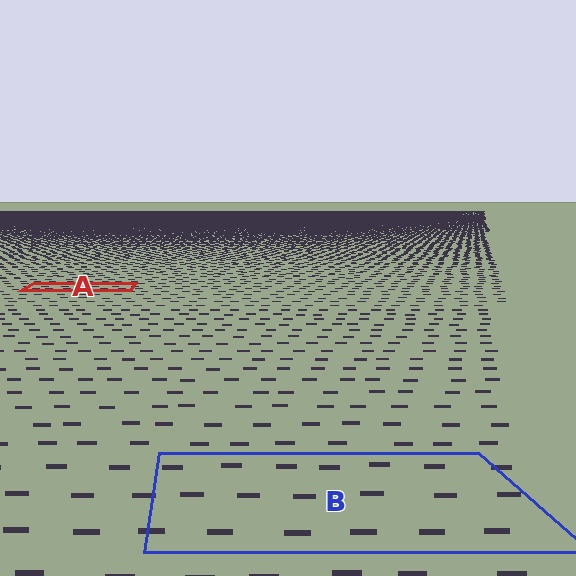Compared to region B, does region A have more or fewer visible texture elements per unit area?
Region A has more texture elements per unit area — they are packed more densely because it is farther away.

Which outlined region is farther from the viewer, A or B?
Region A is farther from the viewer — the texture elements inside it appear smaller and more densely packed.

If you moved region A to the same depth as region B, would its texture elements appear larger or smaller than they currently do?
They would appear larger. At a closer depth, the same texture elements are projected at a bigger on-screen size.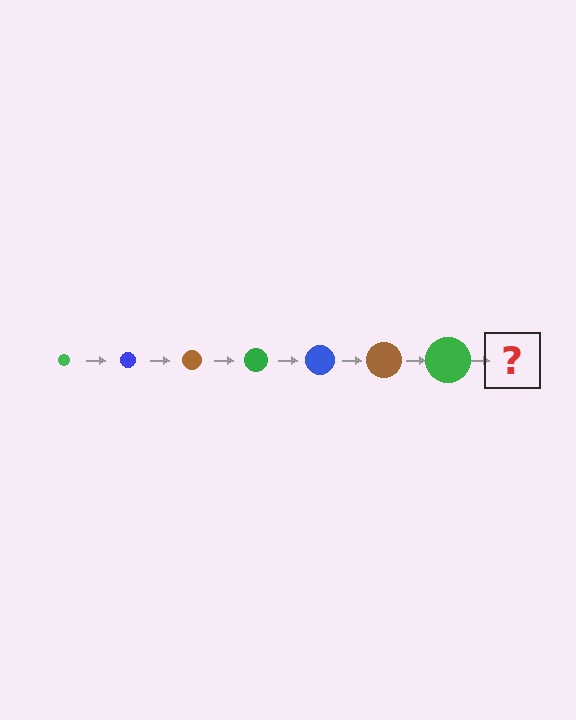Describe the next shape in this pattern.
It should be a blue circle, larger than the previous one.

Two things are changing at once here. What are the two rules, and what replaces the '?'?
The two rules are that the circle grows larger each step and the color cycles through green, blue, and brown. The '?' should be a blue circle, larger than the previous one.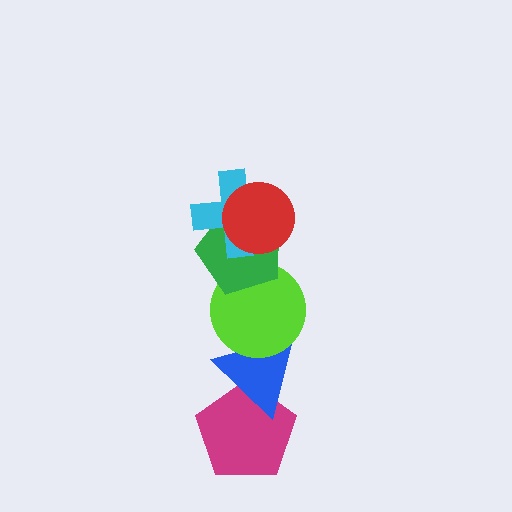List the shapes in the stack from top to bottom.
From top to bottom: the red circle, the cyan cross, the green pentagon, the lime circle, the blue triangle, the magenta pentagon.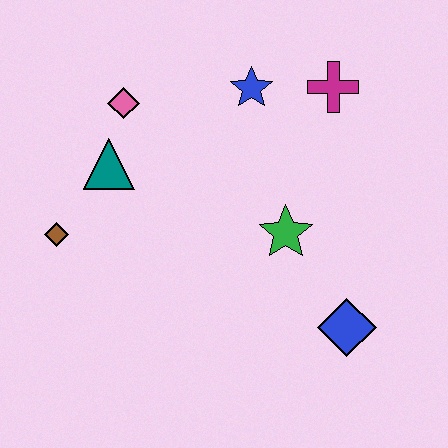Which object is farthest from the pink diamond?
The blue diamond is farthest from the pink diamond.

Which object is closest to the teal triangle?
The pink diamond is closest to the teal triangle.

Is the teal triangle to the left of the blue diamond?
Yes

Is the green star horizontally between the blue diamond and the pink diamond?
Yes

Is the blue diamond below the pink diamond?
Yes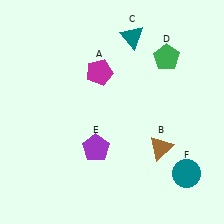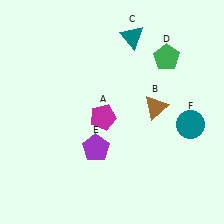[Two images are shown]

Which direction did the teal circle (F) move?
The teal circle (F) moved up.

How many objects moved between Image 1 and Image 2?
3 objects moved between the two images.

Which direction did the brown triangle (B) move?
The brown triangle (B) moved up.